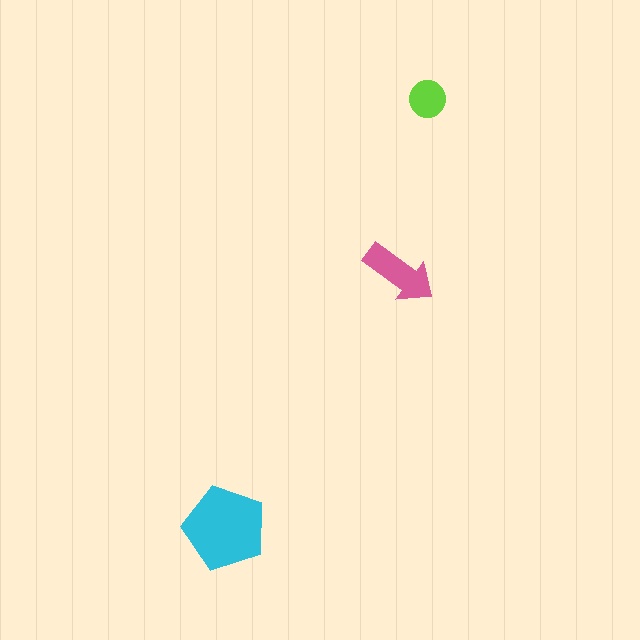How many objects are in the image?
There are 3 objects in the image.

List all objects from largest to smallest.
The cyan pentagon, the pink arrow, the lime circle.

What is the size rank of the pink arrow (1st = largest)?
2nd.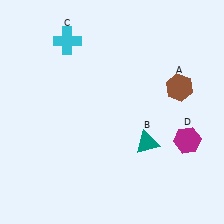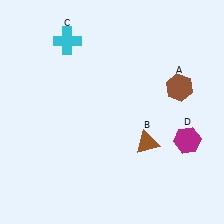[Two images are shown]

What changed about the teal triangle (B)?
In Image 1, B is teal. In Image 2, it changed to brown.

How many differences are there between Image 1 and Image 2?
There is 1 difference between the two images.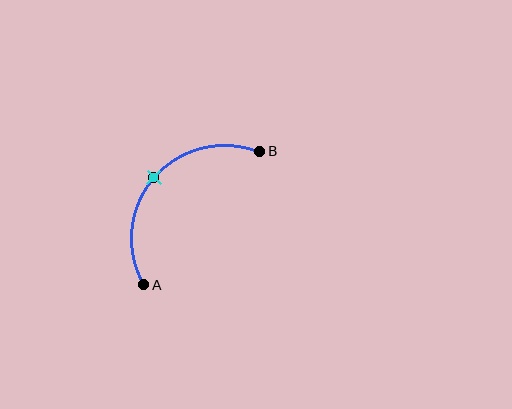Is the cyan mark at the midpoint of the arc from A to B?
Yes. The cyan mark lies on the arc at equal arc-length from both A and B — it is the arc midpoint.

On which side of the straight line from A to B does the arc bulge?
The arc bulges above and to the left of the straight line connecting A and B.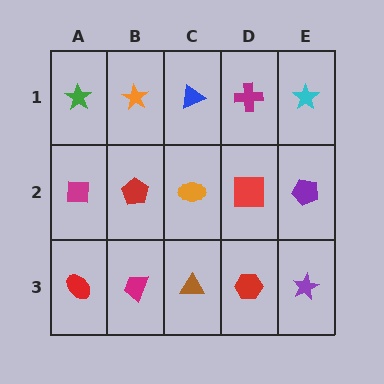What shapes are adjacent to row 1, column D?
A red square (row 2, column D), a blue triangle (row 1, column C), a cyan star (row 1, column E).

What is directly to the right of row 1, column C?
A magenta cross.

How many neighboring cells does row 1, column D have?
3.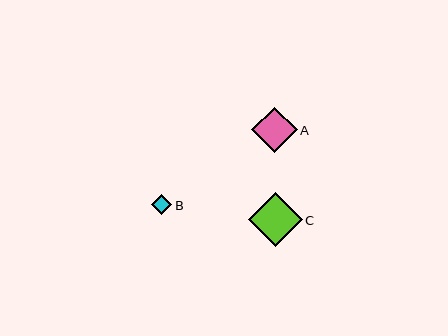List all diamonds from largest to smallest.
From largest to smallest: C, A, B.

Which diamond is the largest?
Diamond C is the largest with a size of approximately 54 pixels.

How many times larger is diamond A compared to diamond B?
Diamond A is approximately 2.2 times the size of diamond B.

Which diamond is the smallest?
Diamond B is the smallest with a size of approximately 20 pixels.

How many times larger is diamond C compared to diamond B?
Diamond C is approximately 2.7 times the size of diamond B.